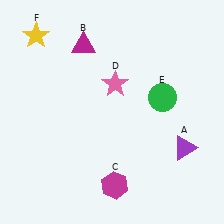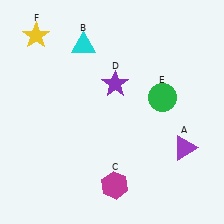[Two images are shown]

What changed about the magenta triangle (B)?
In Image 1, B is magenta. In Image 2, it changed to cyan.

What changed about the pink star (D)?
In Image 1, D is pink. In Image 2, it changed to purple.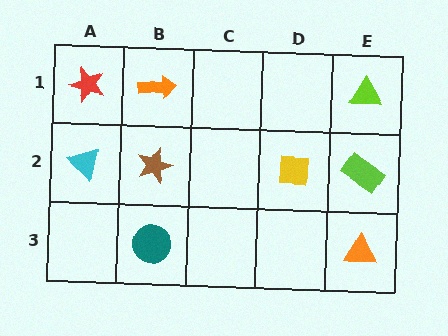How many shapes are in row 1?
3 shapes.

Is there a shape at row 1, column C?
No, that cell is empty.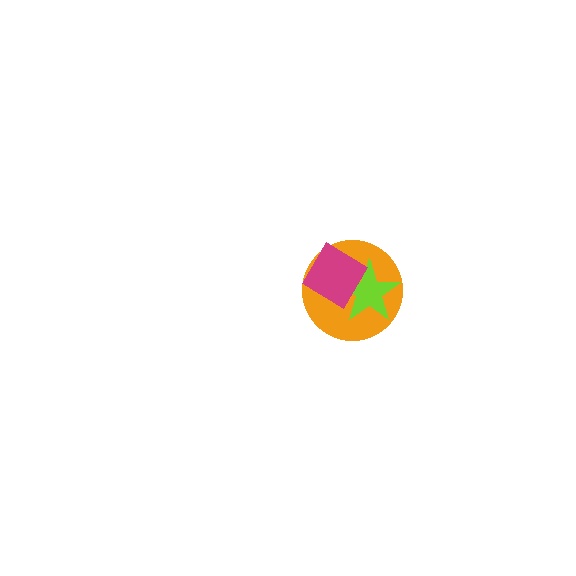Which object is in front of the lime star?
The magenta diamond is in front of the lime star.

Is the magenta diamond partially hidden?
No, no other shape covers it.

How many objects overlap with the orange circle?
2 objects overlap with the orange circle.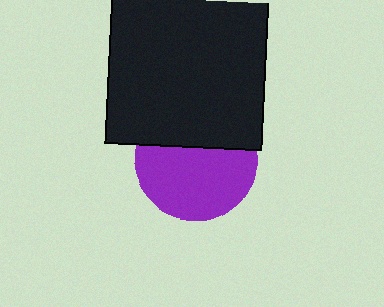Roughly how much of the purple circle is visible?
About half of it is visible (roughly 62%).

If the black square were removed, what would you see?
You would see the complete purple circle.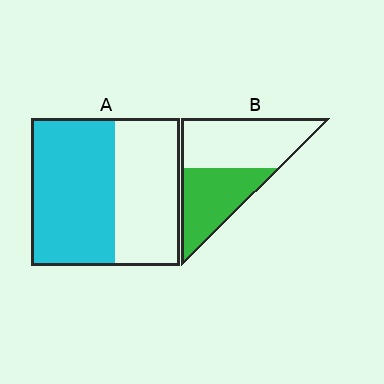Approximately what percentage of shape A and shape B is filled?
A is approximately 55% and B is approximately 45%.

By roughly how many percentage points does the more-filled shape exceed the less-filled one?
By roughly 10 percentage points (A over B).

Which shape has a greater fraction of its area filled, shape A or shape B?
Shape A.